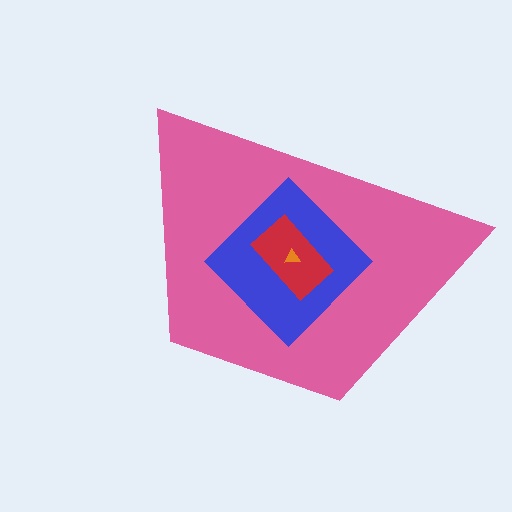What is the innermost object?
The orange triangle.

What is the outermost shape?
The pink trapezoid.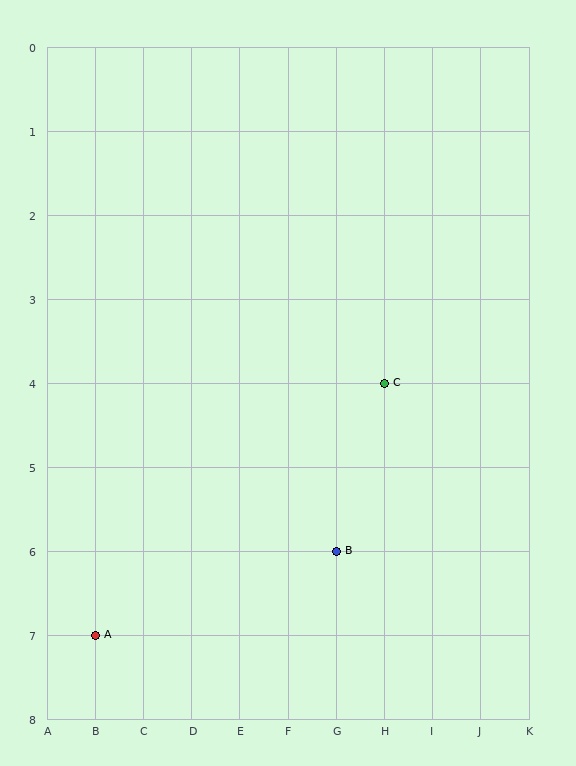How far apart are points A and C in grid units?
Points A and C are 6 columns and 3 rows apart (about 6.7 grid units diagonally).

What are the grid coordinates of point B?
Point B is at grid coordinates (G, 6).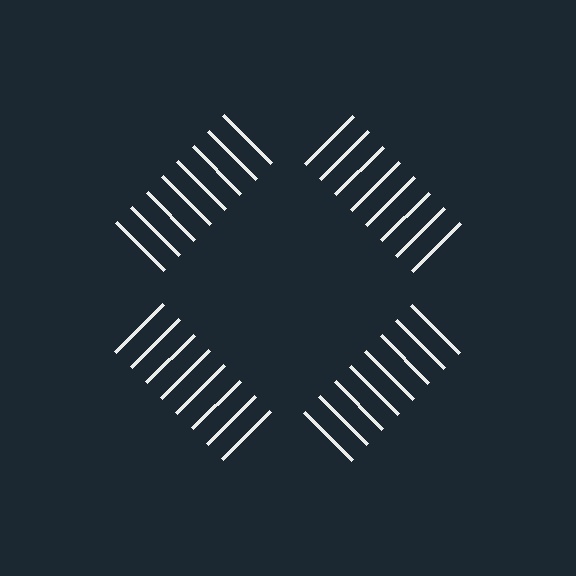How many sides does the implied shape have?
4 sides — the line-ends trace a square.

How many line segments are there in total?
32 — 8 along each of the 4 edges.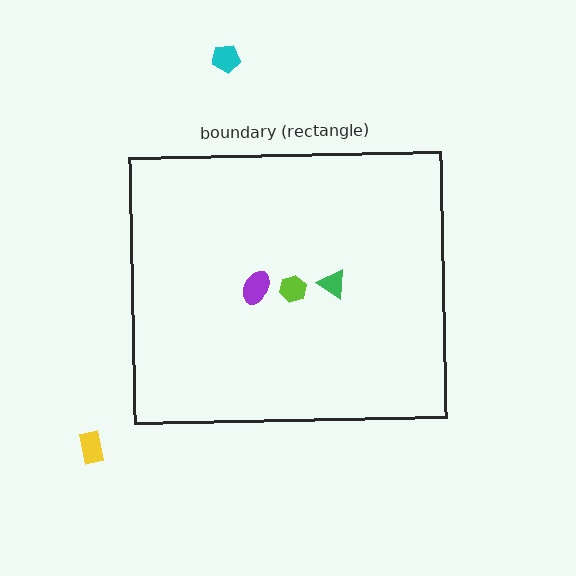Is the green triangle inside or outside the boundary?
Inside.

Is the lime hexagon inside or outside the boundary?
Inside.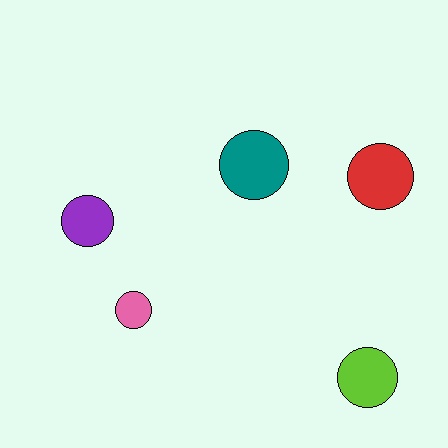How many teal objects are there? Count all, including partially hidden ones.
There is 1 teal object.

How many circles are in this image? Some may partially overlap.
There are 5 circles.